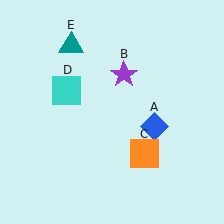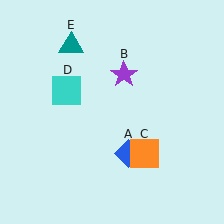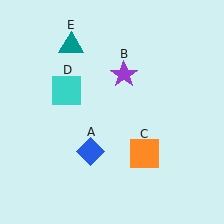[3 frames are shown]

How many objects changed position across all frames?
1 object changed position: blue diamond (object A).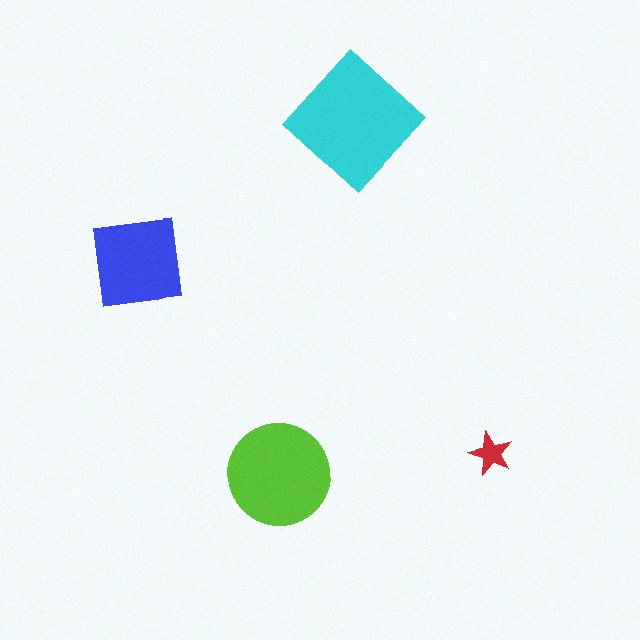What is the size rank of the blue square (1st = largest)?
3rd.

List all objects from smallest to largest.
The red star, the blue square, the lime circle, the cyan diamond.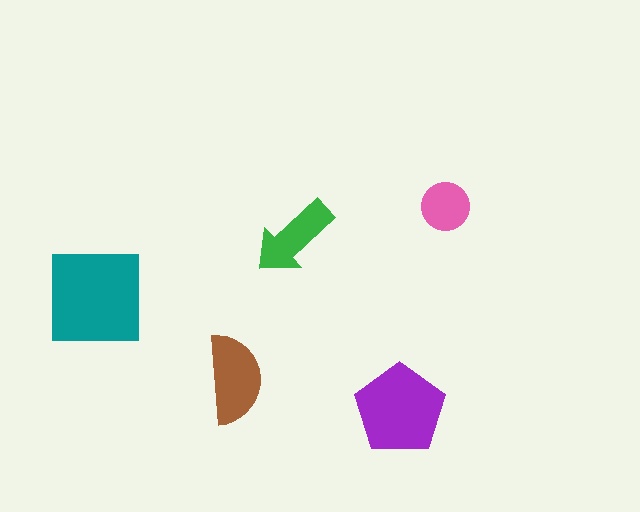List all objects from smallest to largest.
The pink circle, the green arrow, the brown semicircle, the purple pentagon, the teal square.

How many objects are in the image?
There are 5 objects in the image.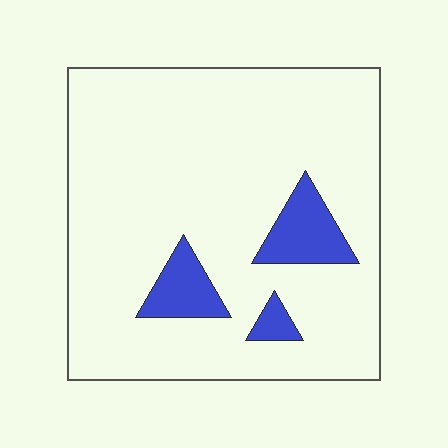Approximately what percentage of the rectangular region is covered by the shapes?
Approximately 10%.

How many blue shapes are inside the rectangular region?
3.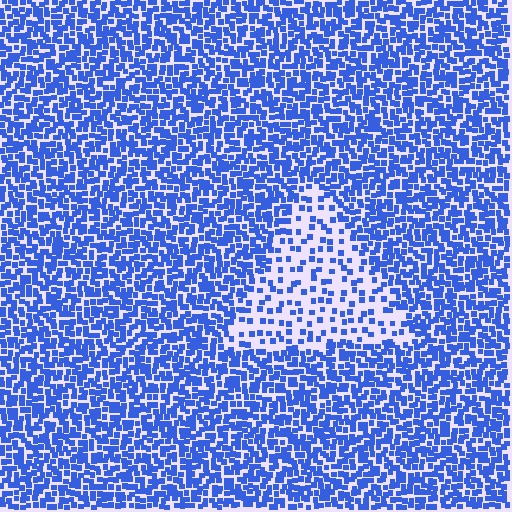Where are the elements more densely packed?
The elements are more densely packed outside the triangle boundary.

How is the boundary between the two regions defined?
The boundary is defined by a change in element density (approximately 2.6x ratio). All elements are the same color, size, and shape.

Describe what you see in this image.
The image contains small blue elements arranged at two different densities. A triangle-shaped region is visible where the elements are less densely packed than the surrounding area.